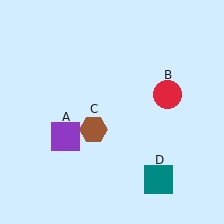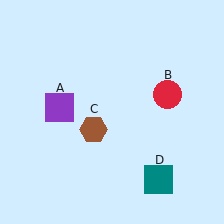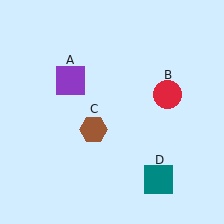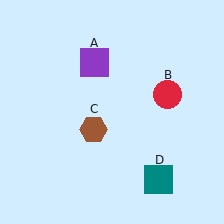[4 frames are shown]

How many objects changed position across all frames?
1 object changed position: purple square (object A).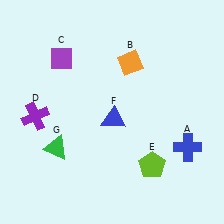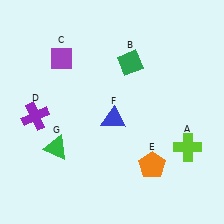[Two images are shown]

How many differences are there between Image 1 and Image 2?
There are 3 differences between the two images.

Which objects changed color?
A changed from blue to lime. B changed from orange to green. E changed from lime to orange.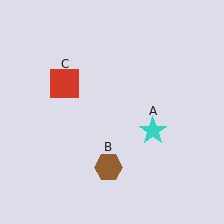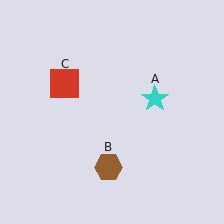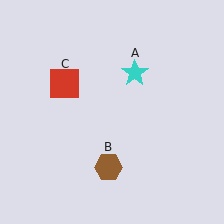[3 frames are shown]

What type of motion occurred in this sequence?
The cyan star (object A) rotated counterclockwise around the center of the scene.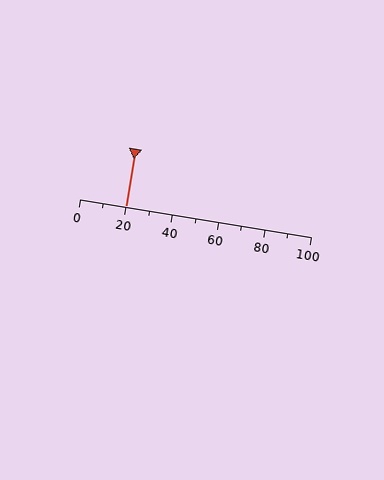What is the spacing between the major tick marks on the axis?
The major ticks are spaced 20 apart.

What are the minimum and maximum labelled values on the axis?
The axis runs from 0 to 100.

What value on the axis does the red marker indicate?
The marker indicates approximately 20.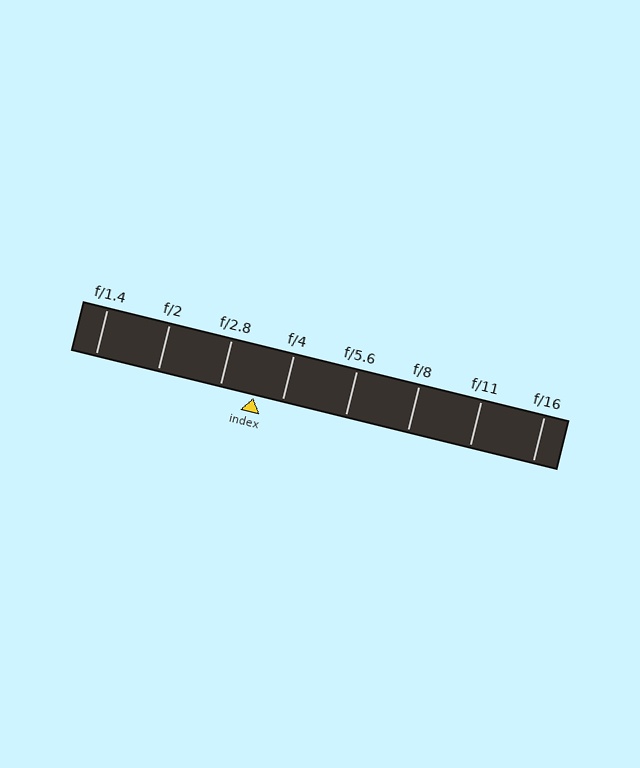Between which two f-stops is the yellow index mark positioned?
The index mark is between f/2.8 and f/4.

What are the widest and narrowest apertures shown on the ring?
The widest aperture shown is f/1.4 and the narrowest is f/16.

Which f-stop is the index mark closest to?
The index mark is closest to f/4.